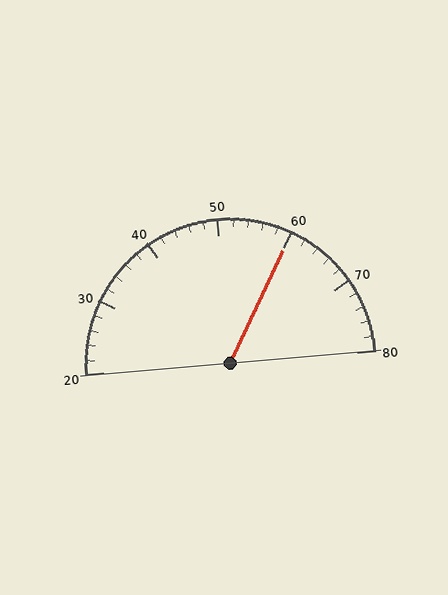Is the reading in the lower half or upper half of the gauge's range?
The reading is in the upper half of the range (20 to 80).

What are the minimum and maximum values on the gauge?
The gauge ranges from 20 to 80.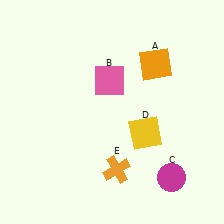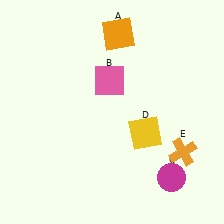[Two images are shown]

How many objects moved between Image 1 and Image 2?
2 objects moved between the two images.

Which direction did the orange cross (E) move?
The orange cross (E) moved right.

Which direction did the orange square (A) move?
The orange square (A) moved left.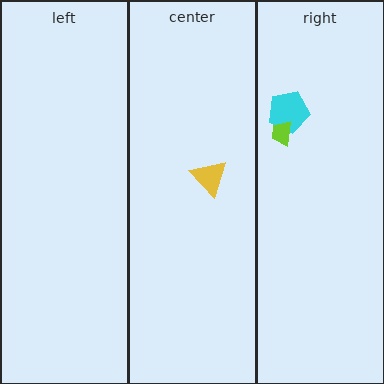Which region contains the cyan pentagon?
The right region.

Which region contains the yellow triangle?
The center region.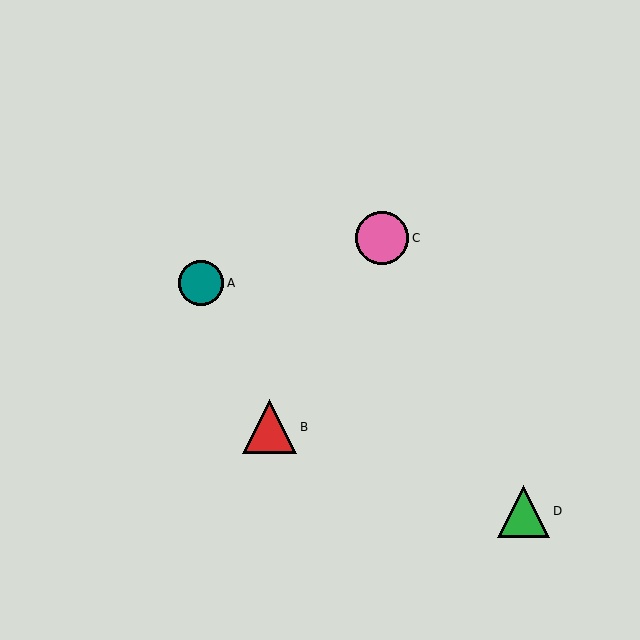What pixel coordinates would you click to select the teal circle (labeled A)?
Click at (201, 283) to select the teal circle A.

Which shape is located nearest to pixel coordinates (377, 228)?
The pink circle (labeled C) at (382, 238) is nearest to that location.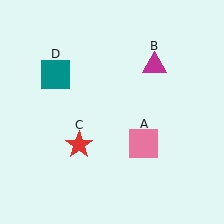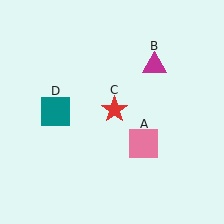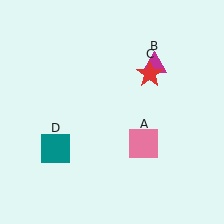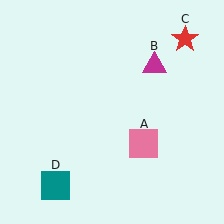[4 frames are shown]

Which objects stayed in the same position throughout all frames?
Pink square (object A) and magenta triangle (object B) remained stationary.